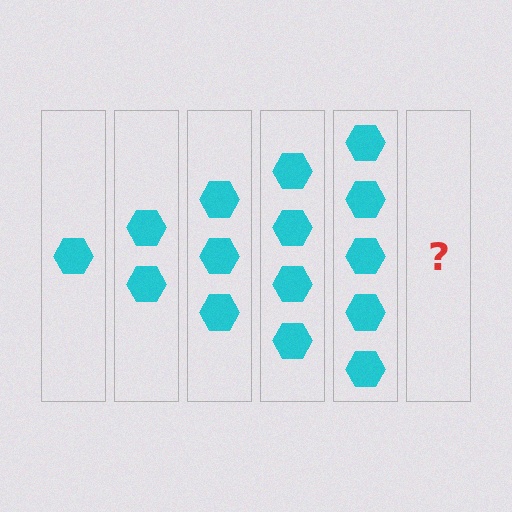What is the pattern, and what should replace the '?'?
The pattern is that each step adds one more hexagon. The '?' should be 6 hexagons.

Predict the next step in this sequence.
The next step is 6 hexagons.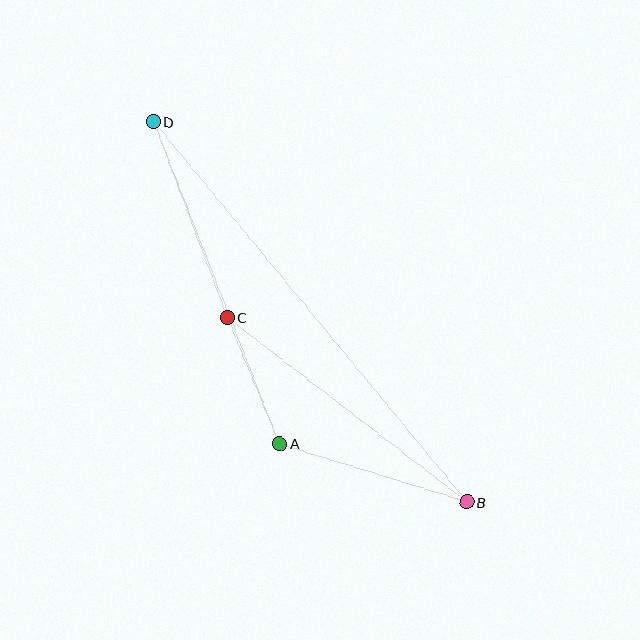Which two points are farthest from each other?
Points B and D are farthest from each other.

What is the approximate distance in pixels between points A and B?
The distance between A and B is approximately 196 pixels.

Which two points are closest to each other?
Points A and C are closest to each other.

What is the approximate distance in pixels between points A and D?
The distance between A and D is approximately 346 pixels.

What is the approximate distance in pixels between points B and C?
The distance between B and C is approximately 303 pixels.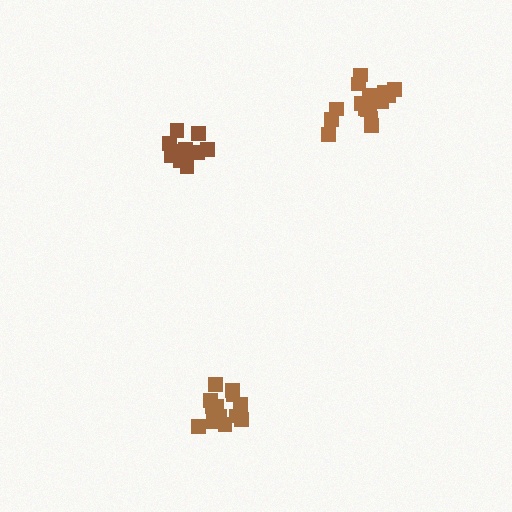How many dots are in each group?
Group 1: 11 dots, Group 2: 13 dots, Group 3: 16 dots (40 total).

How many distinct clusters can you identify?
There are 3 distinct clusters.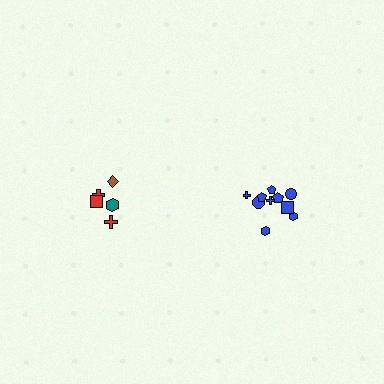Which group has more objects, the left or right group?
The right group.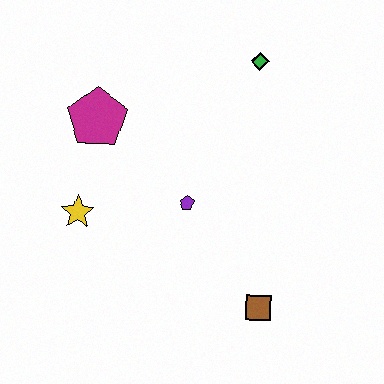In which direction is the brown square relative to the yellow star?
The brown square is to the right of the yellow star.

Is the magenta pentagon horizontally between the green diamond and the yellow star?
Yes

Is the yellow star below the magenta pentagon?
Yes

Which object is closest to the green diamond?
The purple pentagon is closest to the green diamond.